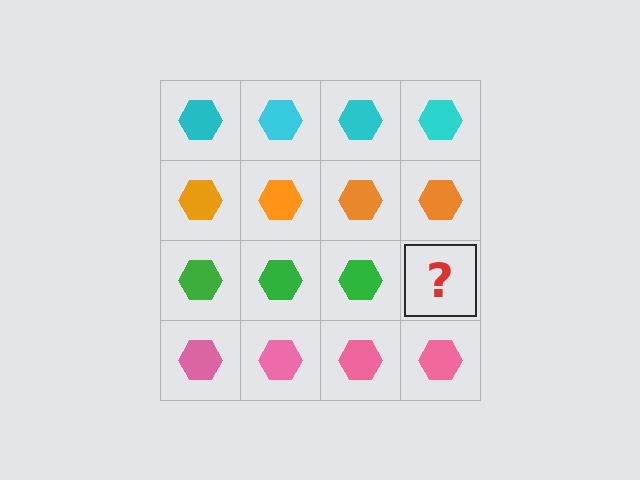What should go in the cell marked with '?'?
The missing cell should contain a green hexagon.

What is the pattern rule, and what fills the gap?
The rule is that each row has a consistent color. The gap should be filled with a green hexagon.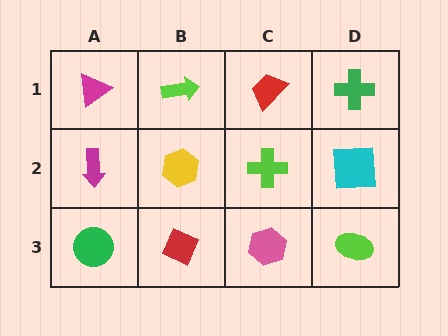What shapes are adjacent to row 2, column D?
A green cross (row 1, column D), a lime ellipse (row 3, column D), a lime cross (row 2, column C).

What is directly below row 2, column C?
A pink hexagon.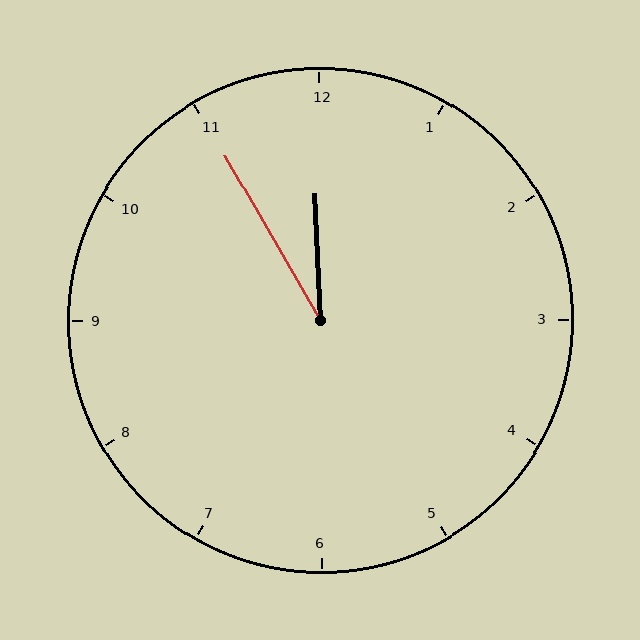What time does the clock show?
11:55.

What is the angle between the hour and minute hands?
Approximately 28 degrees.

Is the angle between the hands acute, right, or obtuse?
It is acute.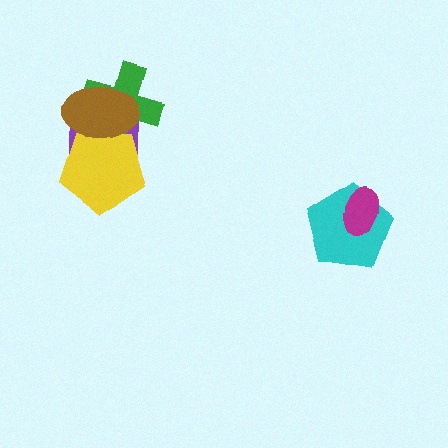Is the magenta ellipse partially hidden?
No, no other shape covers it.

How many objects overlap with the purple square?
3 objects overlap with the purple square.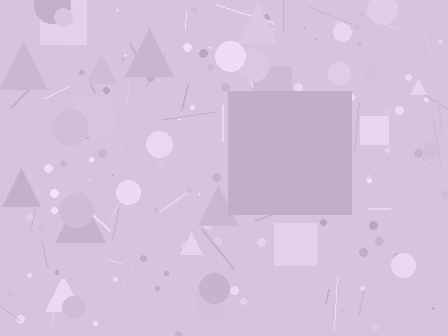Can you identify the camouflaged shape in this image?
The camouflaged shape is a square.